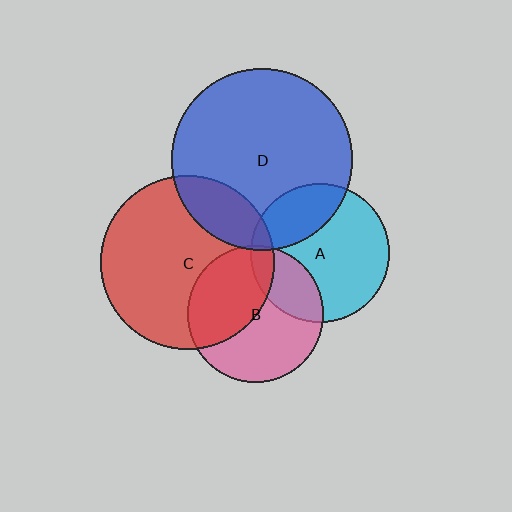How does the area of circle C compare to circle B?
Approximately 1.6 times.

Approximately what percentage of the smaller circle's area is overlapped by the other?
Approximately 25%.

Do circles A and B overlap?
Yes.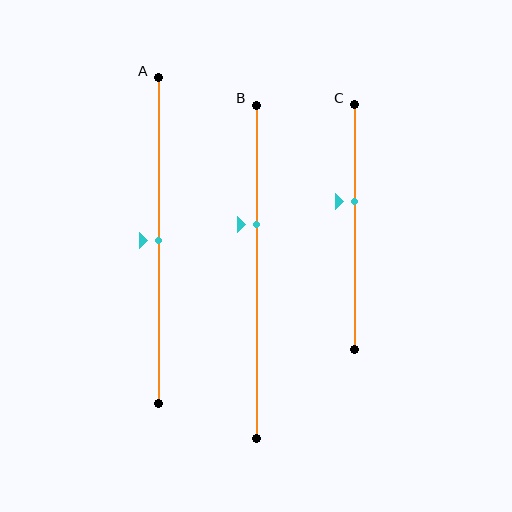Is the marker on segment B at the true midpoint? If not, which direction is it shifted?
No, the marker on segment B is shifted upward by about 14% of the segment length.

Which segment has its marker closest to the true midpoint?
Segment A has its marker closest to the true midpoint.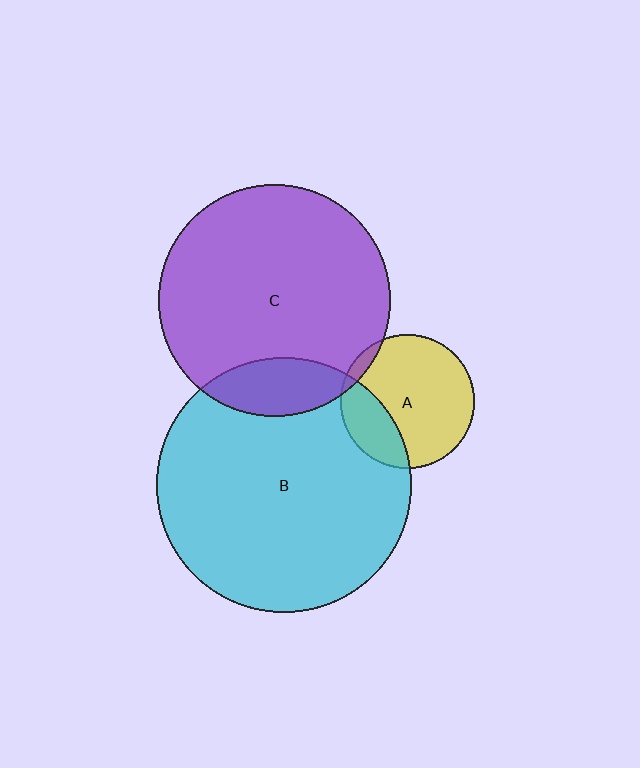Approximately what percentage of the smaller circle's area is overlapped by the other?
Approximately 25%.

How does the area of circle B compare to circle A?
Approximately 3.6 times.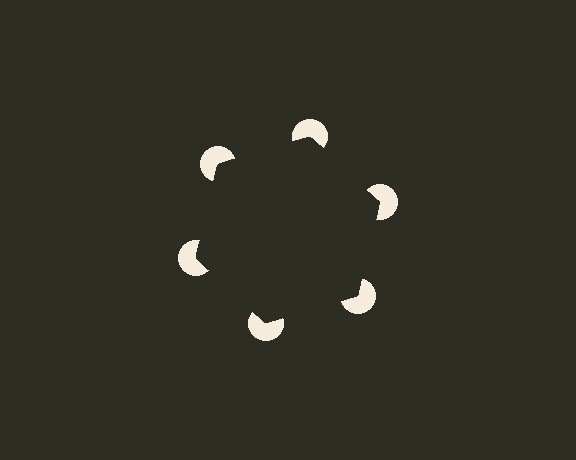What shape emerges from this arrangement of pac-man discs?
An illusory hexagon — its edges are inferred from the aligned wedge cuts in the pac-man discs, not physically drawn.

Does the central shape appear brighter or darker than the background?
It typically appears slightly darker than the background, even though no actual brightness change is drawn.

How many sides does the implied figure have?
6 sides.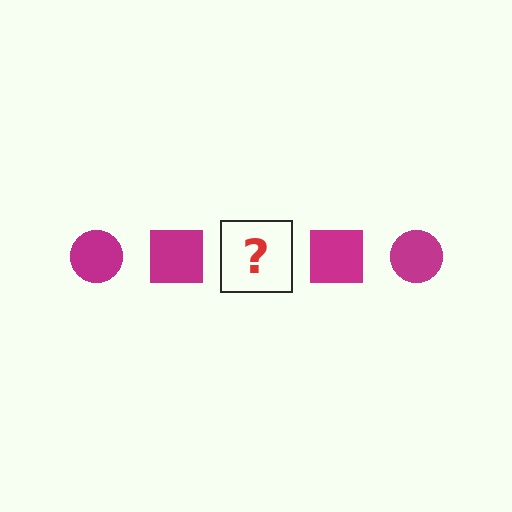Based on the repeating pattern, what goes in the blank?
The blank should be a magenta circle.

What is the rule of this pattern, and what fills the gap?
The rule is that the pattern cycles through circle, square shapes in magenta. The gap should be filled with a magenta circle.